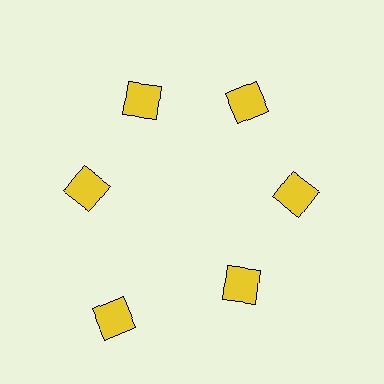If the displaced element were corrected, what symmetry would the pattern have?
It would have 6-fold rotational symmetry — the pattern would map onto itself every 60 degrees.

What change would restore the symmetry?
The symmetry would be restored by moving it inward, back onto the ring so that all 6 diamonds sit at equal angles and equal distance from the center.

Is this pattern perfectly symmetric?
No. The 6 yellow diamonds are arranged in a ring, but one element near the 7 o'clock position is pushed outward from the center, breaking the 6-fold rotational symmetry.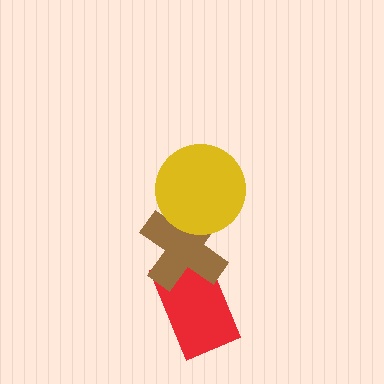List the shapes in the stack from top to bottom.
From top to bottom: the yellow circle, the brown cross, the red rectangle.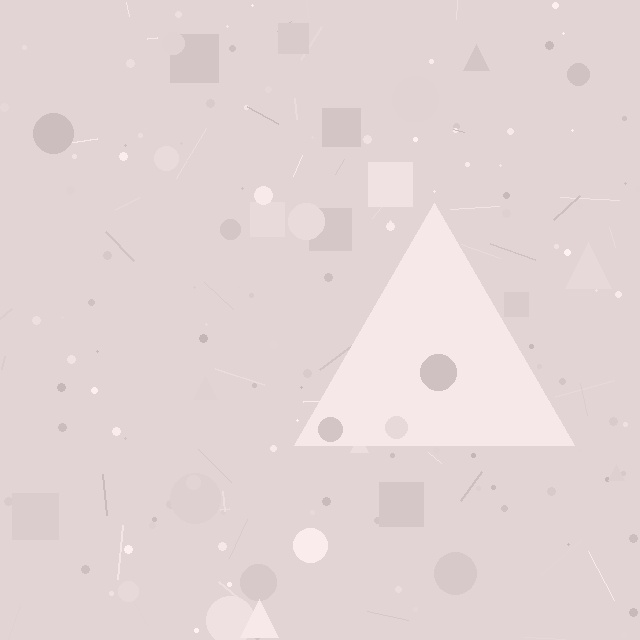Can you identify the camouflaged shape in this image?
The camouflaged shape is a triangle.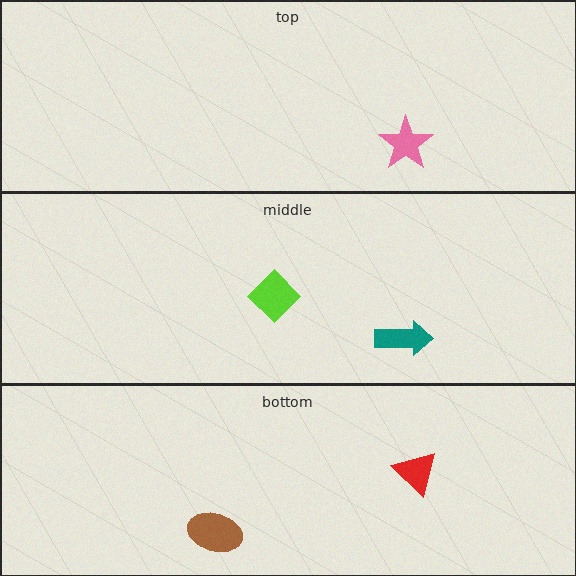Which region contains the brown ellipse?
The bottom region.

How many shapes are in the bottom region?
2.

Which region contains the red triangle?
The bottom region.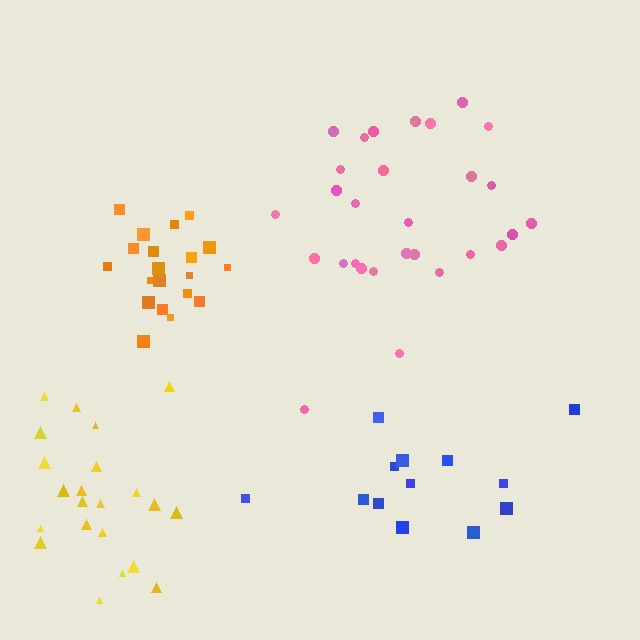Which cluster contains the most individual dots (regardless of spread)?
Pink (29).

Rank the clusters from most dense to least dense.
orange, pink, yellow, blue.